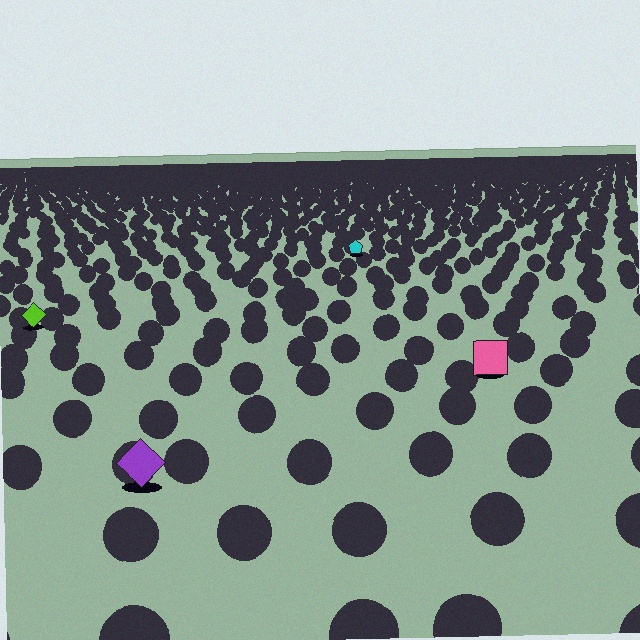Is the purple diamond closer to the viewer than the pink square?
Yes. The purple diamond is closer — you can tell from the texture gradient: the ground texture is coarser near it.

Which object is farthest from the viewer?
The cyan pentagon is farthest from the viewer. It appears smaller and the ground texture around it is denser.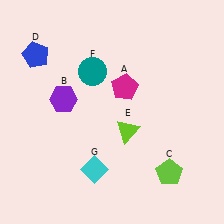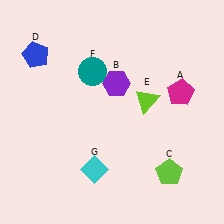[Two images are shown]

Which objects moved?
The objects that moved are: the magenta pentagon (A), the purple hexagon (B), the lime triangle (E).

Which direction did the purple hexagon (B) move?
The purple hexagon (B) moved right.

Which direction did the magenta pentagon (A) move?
The magenta pentagon (A) moved right.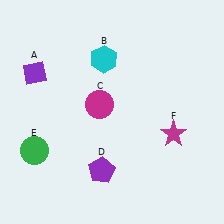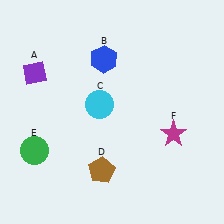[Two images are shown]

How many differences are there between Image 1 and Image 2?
There are 3 differences between the two images.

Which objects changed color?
B changed from cyan to blue. C changed from magenta to cyan. D changed from purple to brown.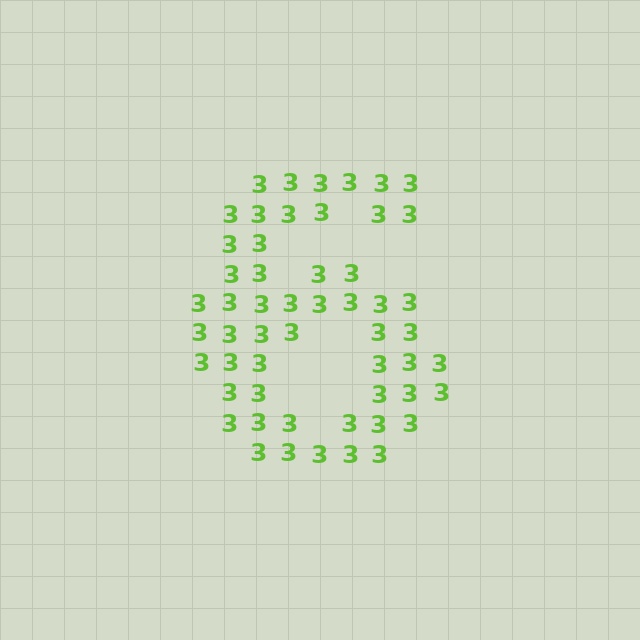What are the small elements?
The small elements are digit 3's.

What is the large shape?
The large shape is the digit 6.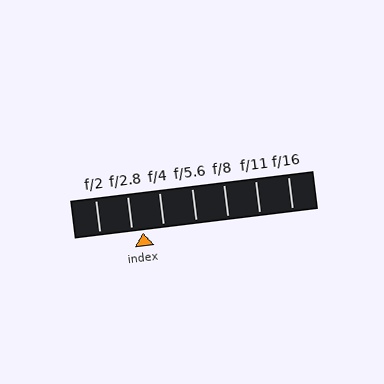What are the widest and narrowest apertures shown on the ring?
The widest aperture shown is f/2 and the narrowest is f/16.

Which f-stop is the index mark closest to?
The index mark is closest to f/2.8.